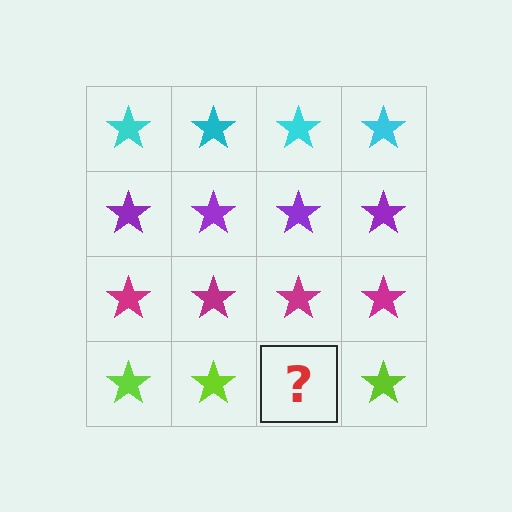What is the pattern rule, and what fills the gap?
The rule is that each row has a consistent color. The gap should be filled with a lime star.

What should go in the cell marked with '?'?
The missing cell should contain a lime star.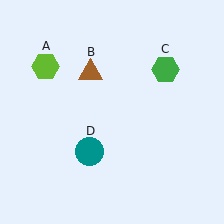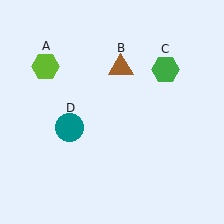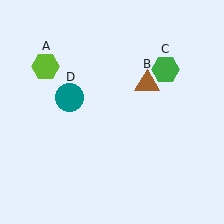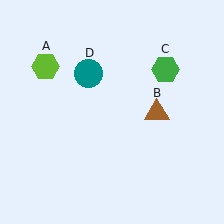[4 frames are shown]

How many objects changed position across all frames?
2 objects changed position: brown triangle (object B), teal circle (object D).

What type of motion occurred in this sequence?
The brown triangle (object B), teal circle (object D) rotated clockwise around the center of the scene.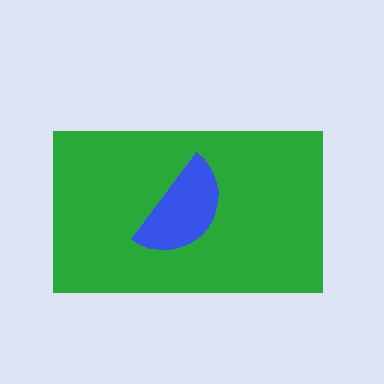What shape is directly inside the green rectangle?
The blue semicircle.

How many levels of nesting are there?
2.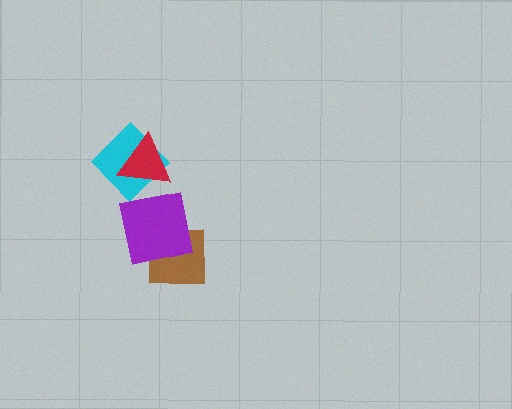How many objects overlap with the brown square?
1 object overlaps with the brown square.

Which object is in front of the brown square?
The purple square is in front of the brown square.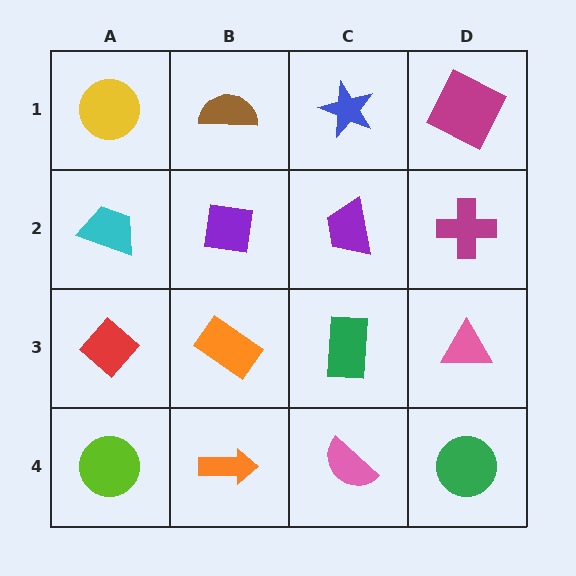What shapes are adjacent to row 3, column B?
A purple square (row 2, column B), an orange arrow (row 4, column B), a red diamond (row 3, column A), a green rectangle (row 3, column C).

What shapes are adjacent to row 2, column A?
A yellow circle (row 1, column A), a red diamond (row 3, column A), a purple square (row 2, column B).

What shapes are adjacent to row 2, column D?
A magenta square (row 1, column D), a pink triangle (row 3, column D), a purple trapezoid (row 2, column C).